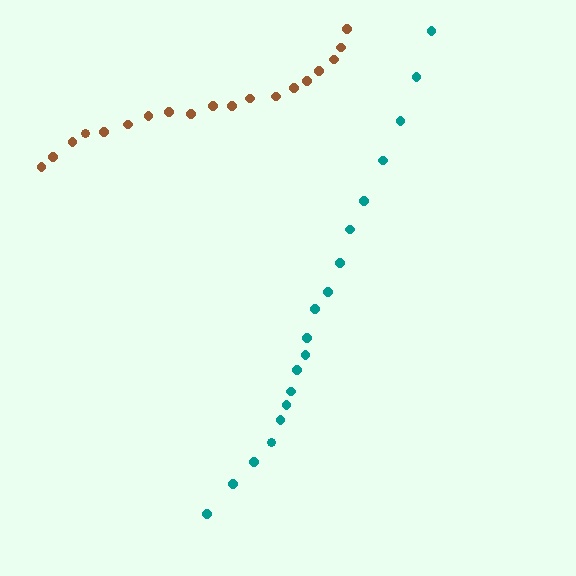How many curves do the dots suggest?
There are 2 distinct paths.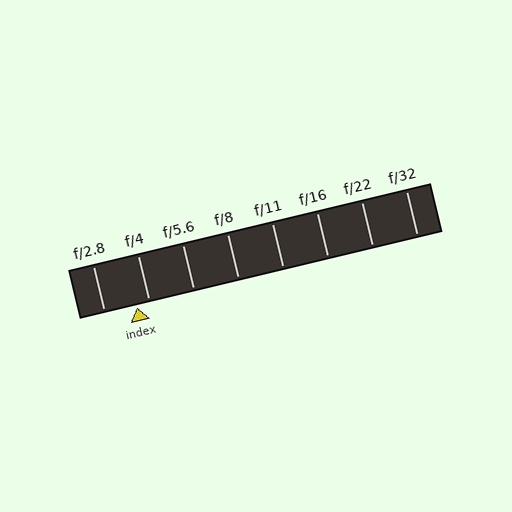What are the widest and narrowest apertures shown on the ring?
The widest aperture shown is f/2.8 and the narrowest is f/32.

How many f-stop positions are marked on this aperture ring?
There are 8 f-stop positions marked.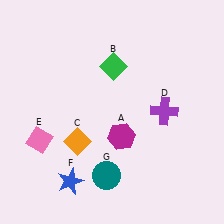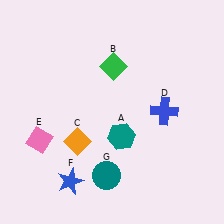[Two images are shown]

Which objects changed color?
A changed from magenta to teal. D changed from purple to blue.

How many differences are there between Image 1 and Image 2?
There are 2 differences between the two images.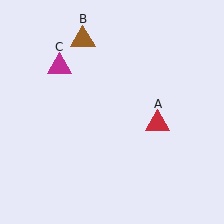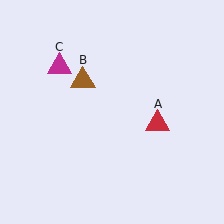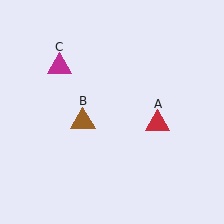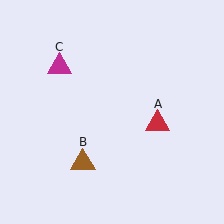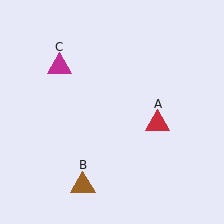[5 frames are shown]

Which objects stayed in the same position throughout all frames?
Red triangle (object A) and magenta triangle (object C) remained stationary.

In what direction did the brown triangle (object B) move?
The brown triangle (object B) moved down.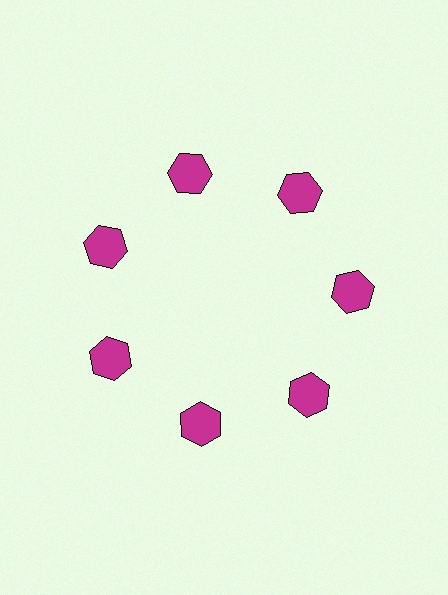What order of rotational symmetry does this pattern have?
This pattern has 7-fold rotational symmetry.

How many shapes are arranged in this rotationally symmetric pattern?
There are 7 shapes, arranged in 7 groups of 1.